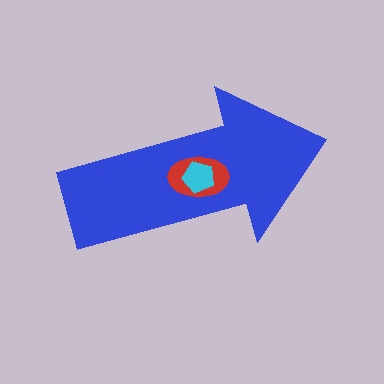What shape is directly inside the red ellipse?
The cyan pentagon.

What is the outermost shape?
The blue arrow.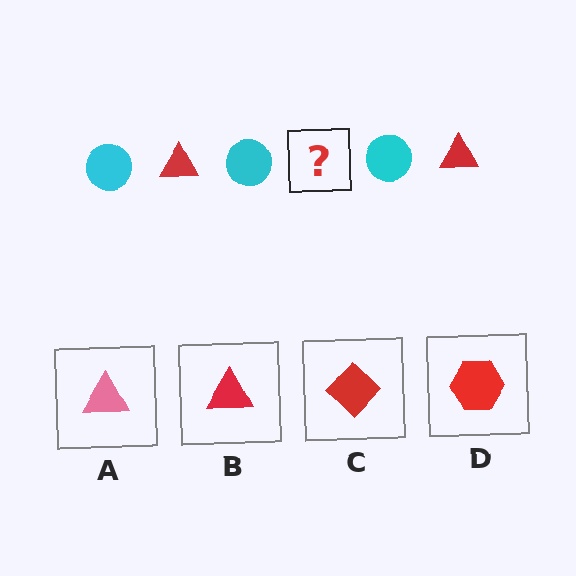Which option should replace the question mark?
Option B.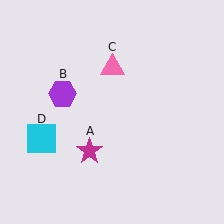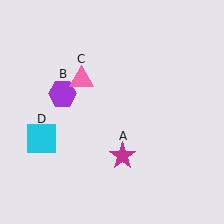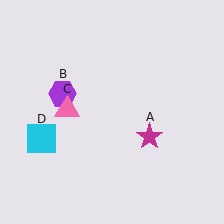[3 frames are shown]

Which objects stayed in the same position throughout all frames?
Purple hexagon (object B) and cyan square (object D) remained stationary.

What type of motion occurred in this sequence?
The magenta star (object A), pink triangle (object C) rotated counterclockwise around the center of the scene.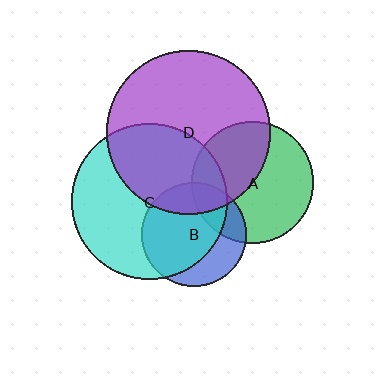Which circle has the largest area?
Circle D (purple).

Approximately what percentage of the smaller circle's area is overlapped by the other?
Approximately 45%.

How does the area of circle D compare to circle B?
Approximately 2.5 times.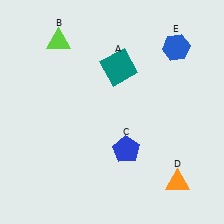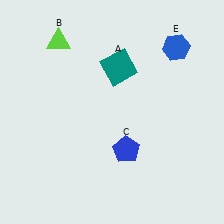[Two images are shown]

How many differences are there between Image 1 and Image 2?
There is 1 difference between the two images.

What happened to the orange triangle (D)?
The orange triangle (D) was removed in Image 2. It was in the bottom-right area of Image 1.